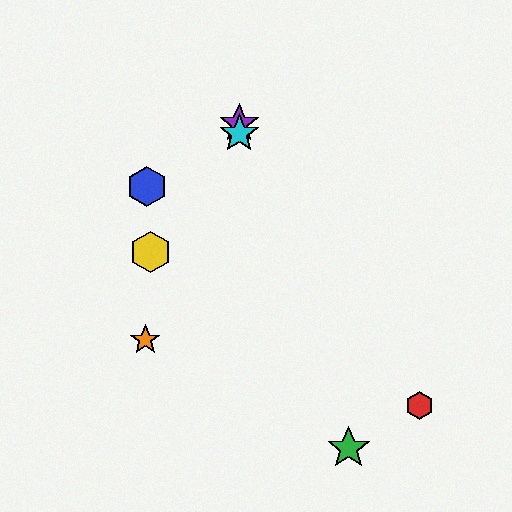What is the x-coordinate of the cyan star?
The cyan star is at x≈239.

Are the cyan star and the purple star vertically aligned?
Yes, both are at x≈239.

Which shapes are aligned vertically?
The purple star, the cyan star are aligned vertically.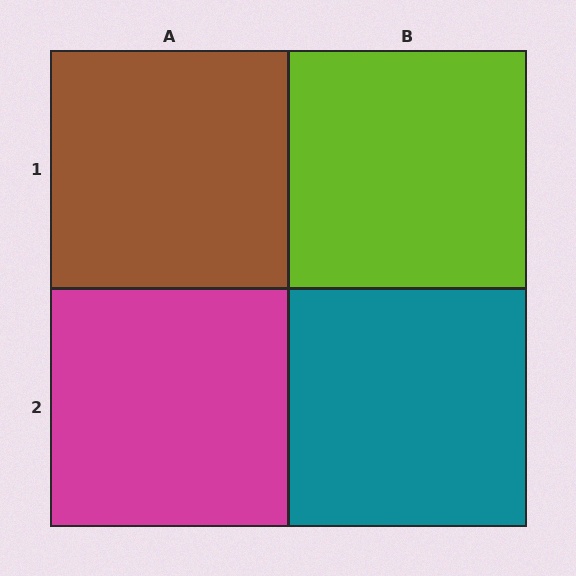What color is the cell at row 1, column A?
Brown.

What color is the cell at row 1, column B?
Lime.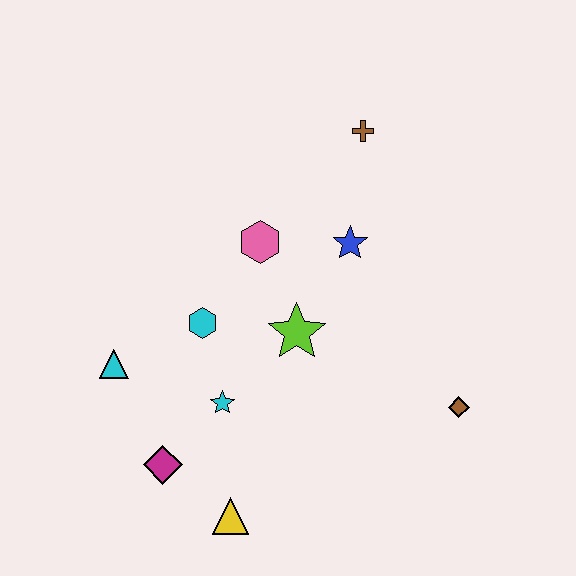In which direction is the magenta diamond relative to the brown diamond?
The magenta diamond is to the left of the brown diamond.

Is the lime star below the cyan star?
No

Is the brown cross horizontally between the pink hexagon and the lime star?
No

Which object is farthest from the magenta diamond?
The brown cross is farthest from the magenta diamond.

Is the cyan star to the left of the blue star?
Yes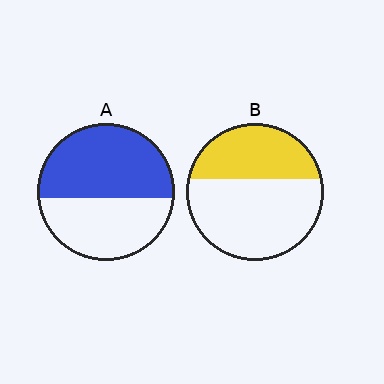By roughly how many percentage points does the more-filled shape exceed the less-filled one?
By roughly 15 percentage points (A over B).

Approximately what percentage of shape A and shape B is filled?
A is approximately 55% and B is approximately 40%.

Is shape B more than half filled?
No.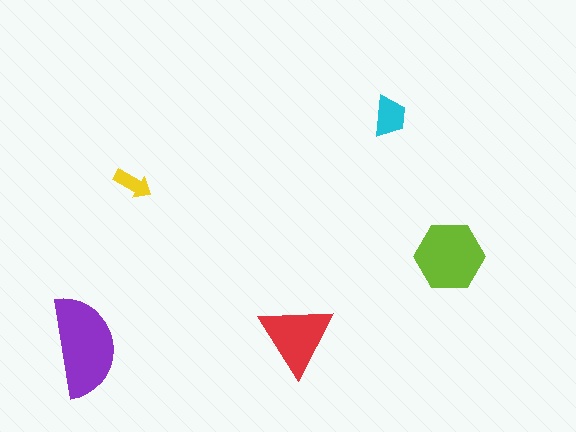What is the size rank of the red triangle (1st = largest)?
3rd.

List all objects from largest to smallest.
The purple semicircle, the lime hexagon, the red triangle, the cyan trapezoid, the yellow arrow.